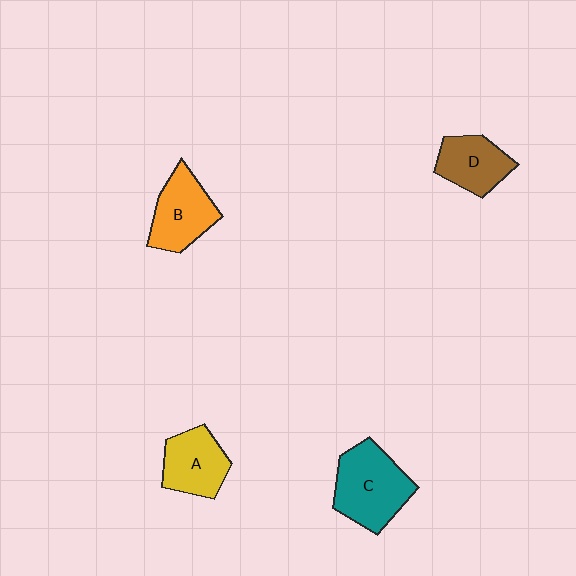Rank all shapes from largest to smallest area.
From largest to smallest: C (teal), B (orange), A (yellow), D (brown).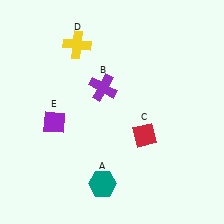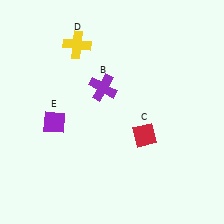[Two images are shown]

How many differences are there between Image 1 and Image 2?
There is 1 difference between the two images.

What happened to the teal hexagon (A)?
The teal hexagon (A) was removed in Image 2. It was in the bottom-left area of Image 1.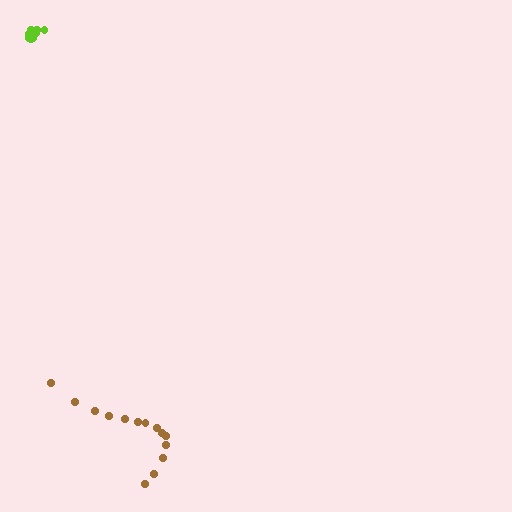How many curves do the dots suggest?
There are 2 distinct paths.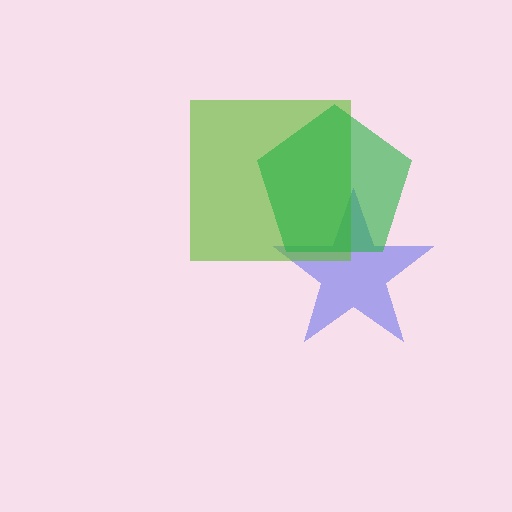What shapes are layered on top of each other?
The layered shapes are: a blue star, a lime square, a green pentagon.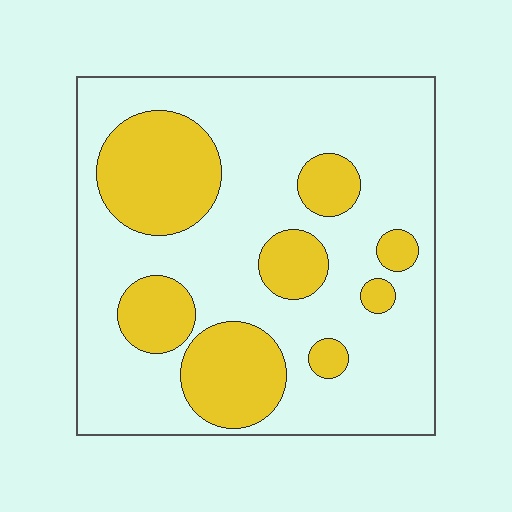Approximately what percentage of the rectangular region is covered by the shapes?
Approximately 30%.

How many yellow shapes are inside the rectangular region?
8.